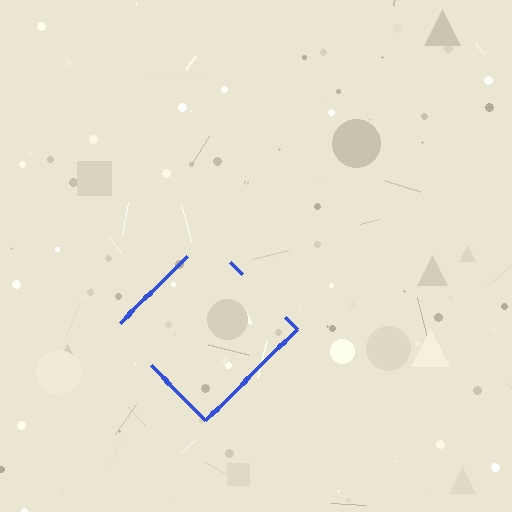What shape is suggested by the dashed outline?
The dashed outline suggests a diamond.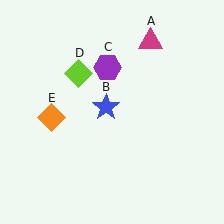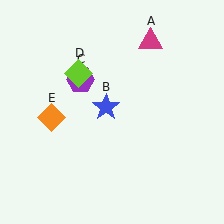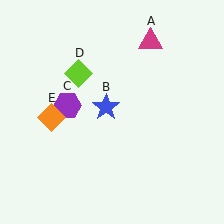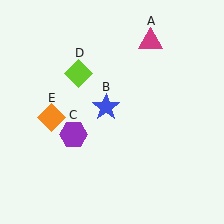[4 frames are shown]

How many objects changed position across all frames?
1 object changed position: purple hexagon (object C).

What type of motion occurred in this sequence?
The purple hexagon (object C) rotated counterclockwise around the center of the scene.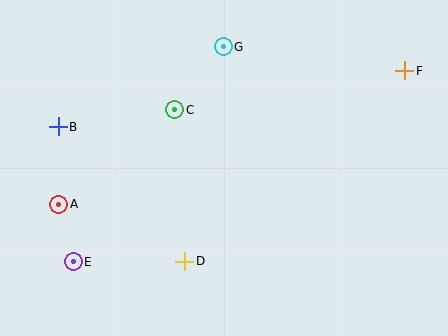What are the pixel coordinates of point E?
Point E is at (73, 262).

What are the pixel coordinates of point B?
Point B is at (58, 127).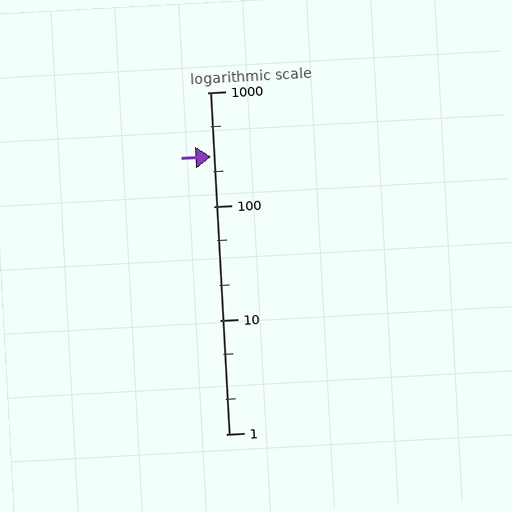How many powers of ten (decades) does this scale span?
The scale spans 3 decades, from 1 to 1000.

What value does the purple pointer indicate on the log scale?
The pointer indicates approximately 270.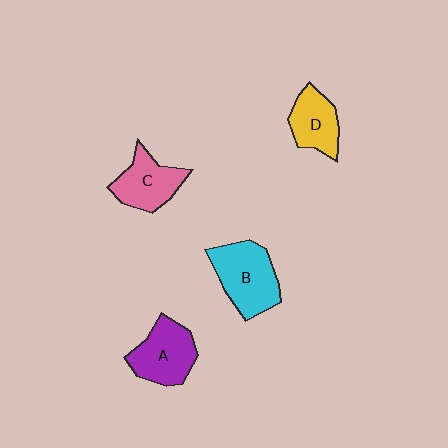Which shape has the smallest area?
Shape D (yellow).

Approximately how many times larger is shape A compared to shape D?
Approximately 1.3 times.